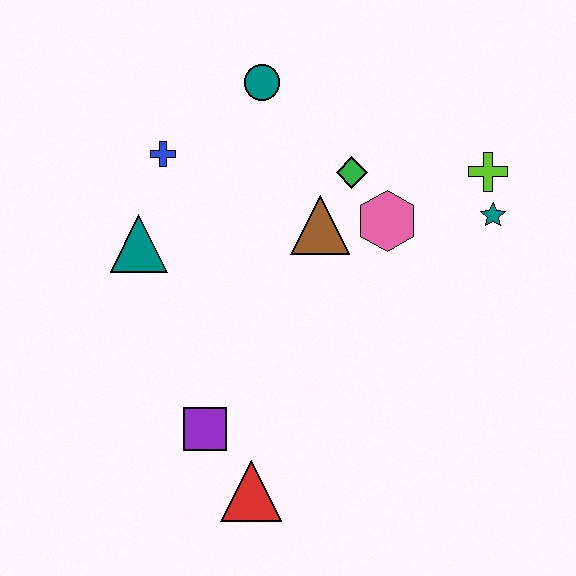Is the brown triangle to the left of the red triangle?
No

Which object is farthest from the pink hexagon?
The red triangle is farthest from the pink hexagon.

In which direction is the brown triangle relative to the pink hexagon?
The brown triangle is to the left of the pink hexagon.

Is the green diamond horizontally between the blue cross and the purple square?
No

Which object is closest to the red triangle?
The purple square is closest to the red triangle.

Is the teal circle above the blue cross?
Yes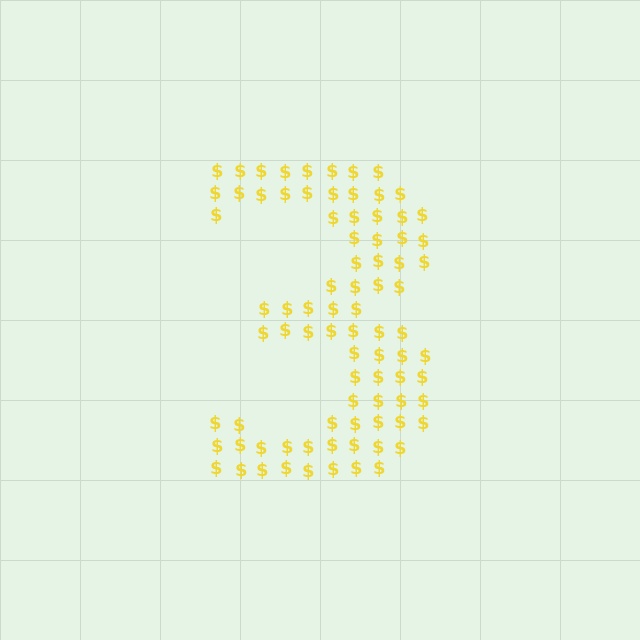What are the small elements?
The small elements are dollar signs.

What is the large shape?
The large shape is the digit 3.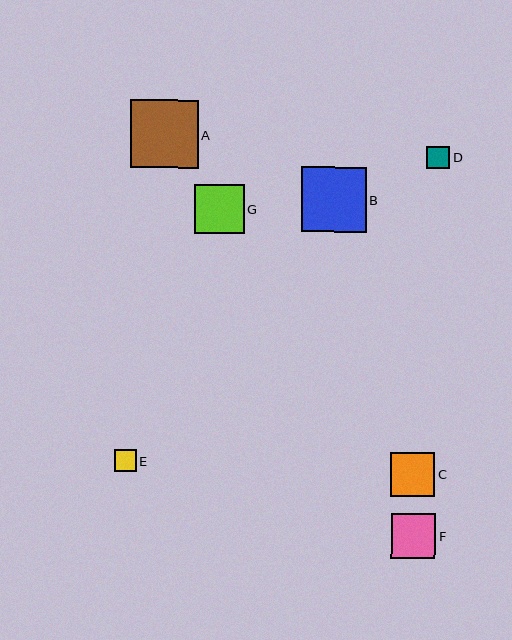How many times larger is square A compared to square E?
Square A is approximately 3.1 times the size of square E.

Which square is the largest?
Square A is the largest with a size of approximately 68 pixels.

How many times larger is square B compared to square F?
Square B is approximately 1.5 times the size of square F.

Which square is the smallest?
Square E is the smallest with a size of approximately 22 pixels.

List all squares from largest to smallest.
From largest to smallest: A, B, G, F, C, D, E.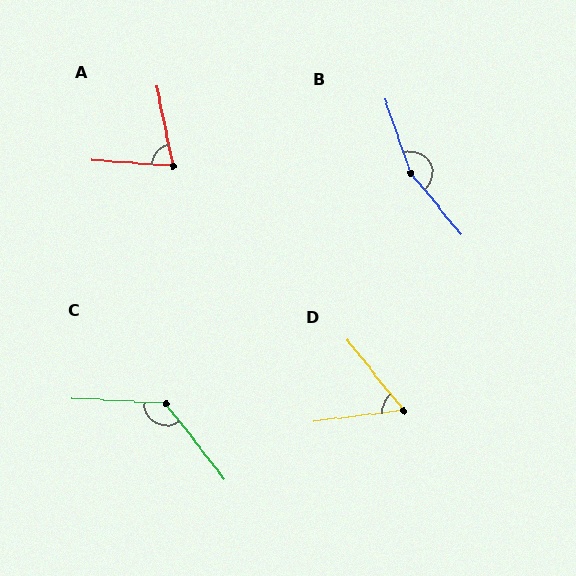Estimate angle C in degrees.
Approximately 131 degrees.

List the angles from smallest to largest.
D (59°), A (74°), C (131°), B (160°).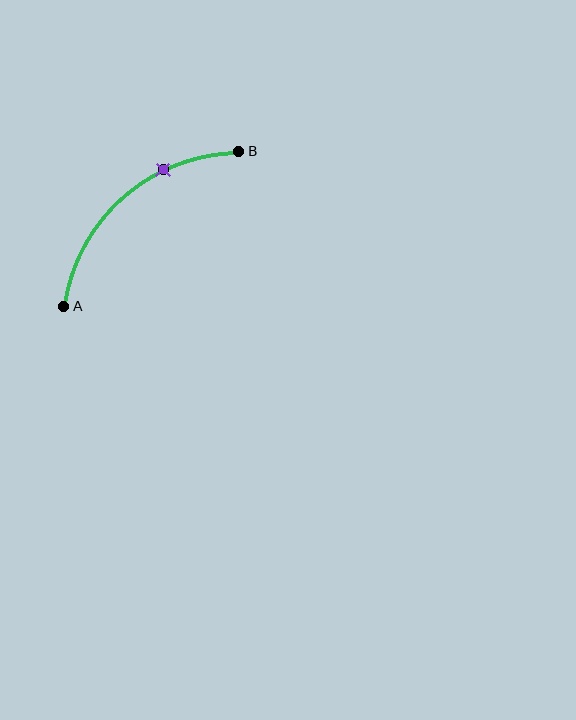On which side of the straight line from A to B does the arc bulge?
The arc bulges above and to the left of the straight line connecting A and B.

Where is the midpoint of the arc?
The arc midpoint is the point on the curve farthest from the straight line joining A and B. It sits above and to the left of that line.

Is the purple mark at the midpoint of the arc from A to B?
No. The purple mark lies on the arc but is closer to endpoint B. The arc midpoint would be at the point on the curve equidistant along the arc from both A and B.